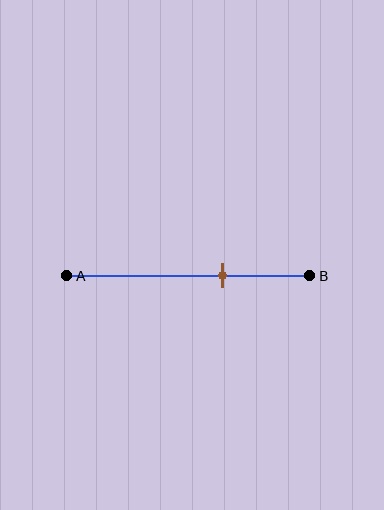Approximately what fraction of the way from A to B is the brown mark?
The brown mark is approximately 65% of the way from A to B.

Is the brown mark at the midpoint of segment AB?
No, the mark is at about 65% from A, not at the 50% midpoint.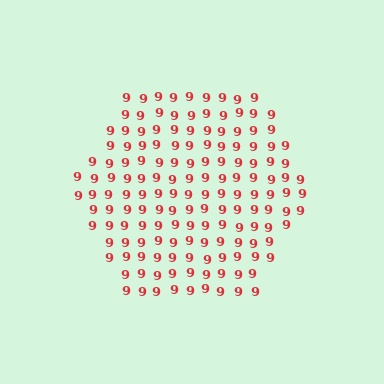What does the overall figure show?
The overall figure shows a hexagon.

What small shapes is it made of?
It is made of small digit 9's.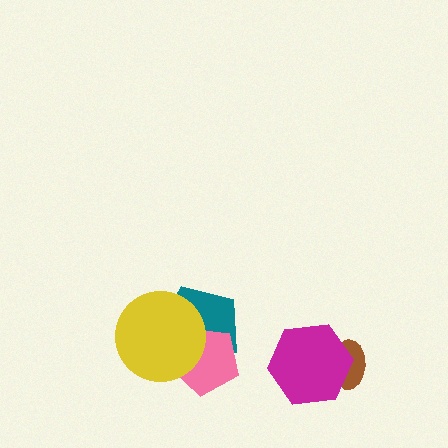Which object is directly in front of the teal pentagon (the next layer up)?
The pink pentagon is directly in front of the teal pentagon.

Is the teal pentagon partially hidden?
Yes, it is partially covered by another shape.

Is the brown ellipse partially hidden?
Yes, it is partially covered by another shape.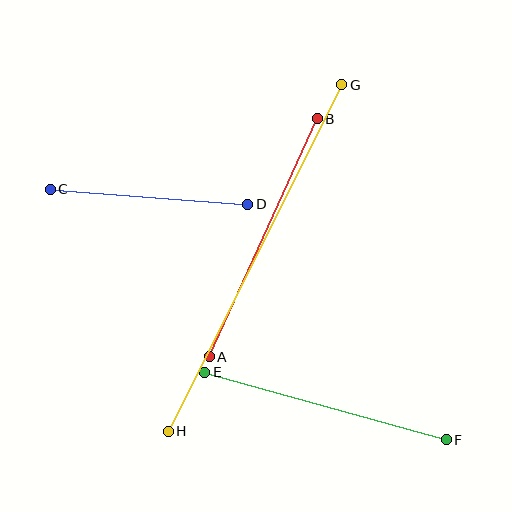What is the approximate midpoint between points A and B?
The midpoint is at approximately (263, 238) pixels.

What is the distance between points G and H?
The distance is approximately 387 pixels.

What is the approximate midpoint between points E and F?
The midpoint is at approximately (325, 406) pixels.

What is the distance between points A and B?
The distance is approximately 261 pixels.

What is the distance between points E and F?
The distance is approximately 251 pixels.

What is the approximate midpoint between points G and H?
The midpoint is at approximately (255, 258) pixels.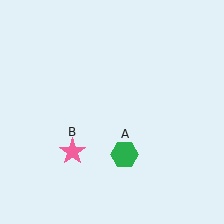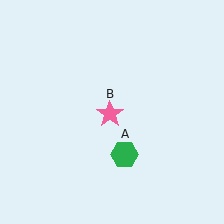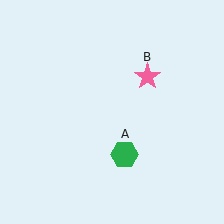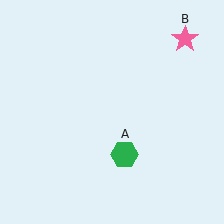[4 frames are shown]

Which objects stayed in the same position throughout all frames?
Green hexagon (object A) remained stationary.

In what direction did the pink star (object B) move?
The pink star (object B) moved up and to the right.